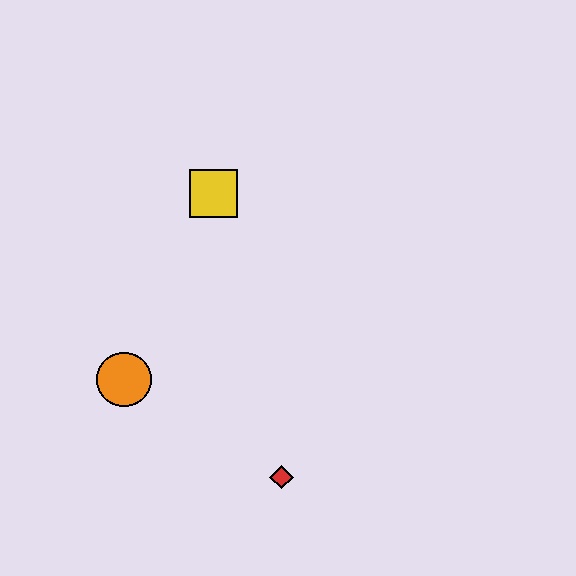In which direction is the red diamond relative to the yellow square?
The red diamond is below the yellow square.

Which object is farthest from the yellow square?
The red diamond is farthest from the yellow square.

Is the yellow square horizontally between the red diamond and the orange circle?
Yes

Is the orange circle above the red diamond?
Yes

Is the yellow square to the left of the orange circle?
No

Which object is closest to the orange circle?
The red diamond is closest to the orange circle.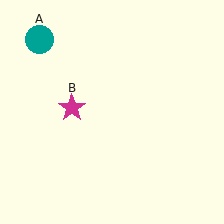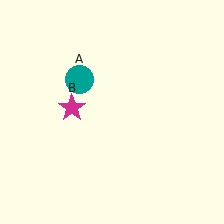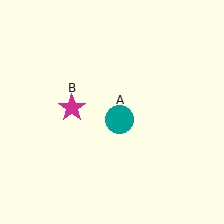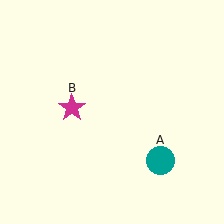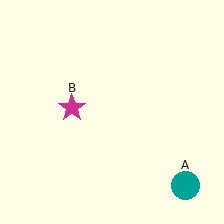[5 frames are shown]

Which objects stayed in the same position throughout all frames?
Magenta star (object B) remained stationary.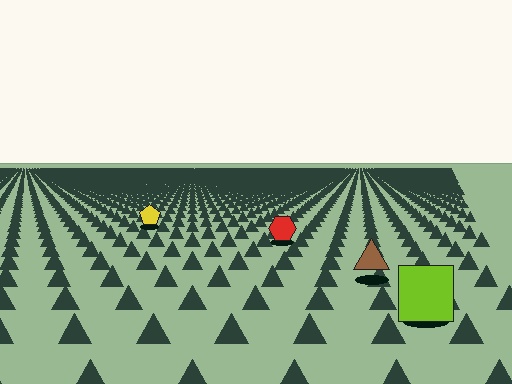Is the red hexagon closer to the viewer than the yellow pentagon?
Yes. The red hexagon is closer — you can tell from the texture gradient: the ground texture is coarser near it.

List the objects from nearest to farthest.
From nearest to farthest: the lime square, the brown triangle, the red hexagon, the yellow pentagon.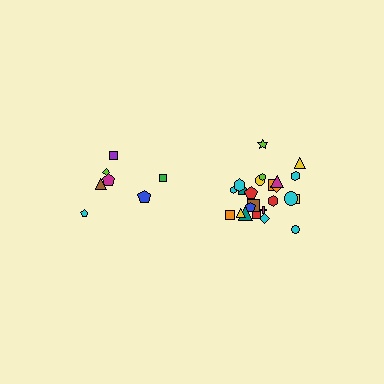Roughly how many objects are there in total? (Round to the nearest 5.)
Roughly 30 objects in total.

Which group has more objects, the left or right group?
The right group.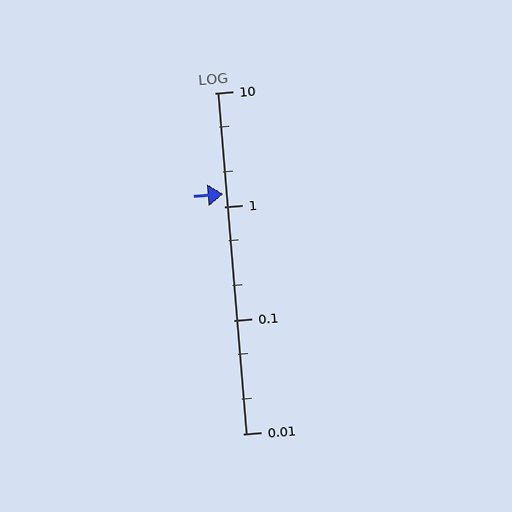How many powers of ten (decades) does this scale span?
The scale spans 3 decades, from 0.01 to 10.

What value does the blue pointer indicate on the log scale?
The pointer indicates approximately 1.3.